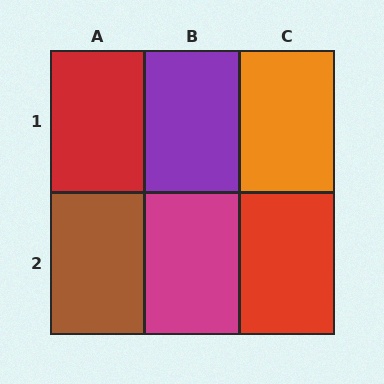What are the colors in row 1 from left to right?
Red, purple, orange.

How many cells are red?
2 cells are red.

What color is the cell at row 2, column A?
Brown.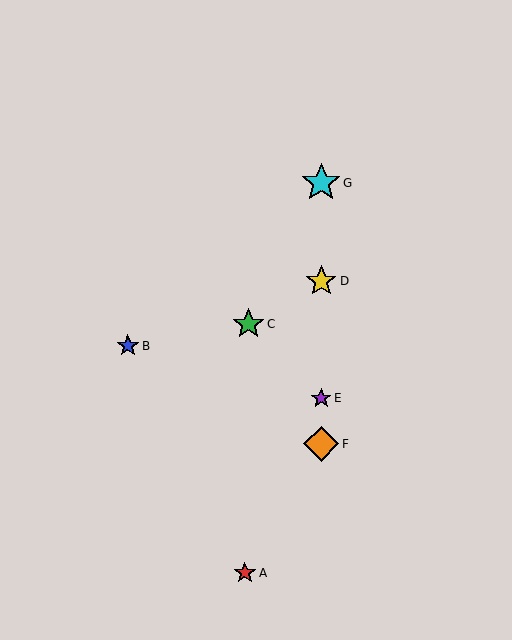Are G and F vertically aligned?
Yes, both are at x≈321.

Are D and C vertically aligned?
No, D is at x≈321 and C is at x≈248.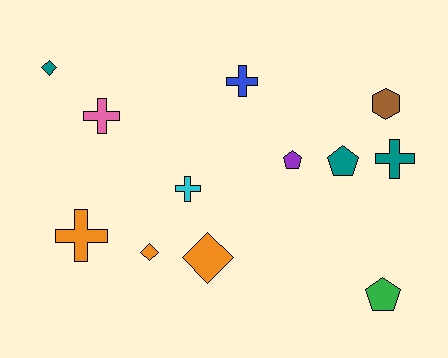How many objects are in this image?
There are 12 objects.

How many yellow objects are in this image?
There are no yellow objects.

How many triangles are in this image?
There are no triangles.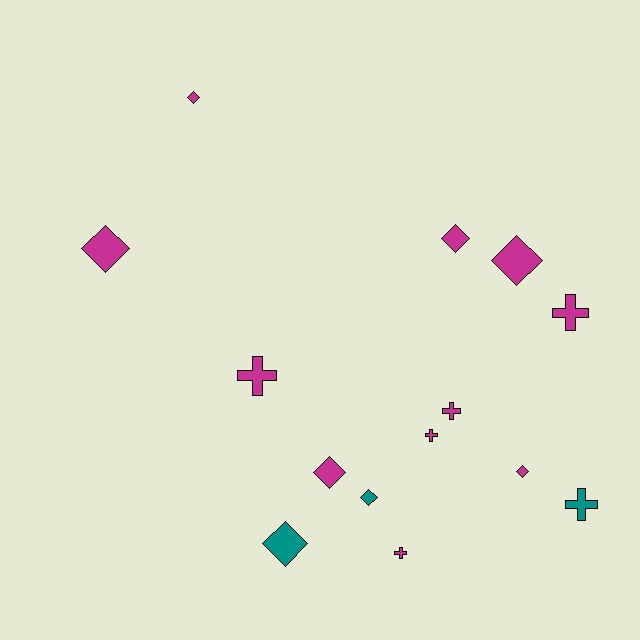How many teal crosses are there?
There is 1 teal cross.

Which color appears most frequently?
Magenta, with 11 objects.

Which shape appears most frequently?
Diamond, with 8 objects.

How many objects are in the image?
There are 14 objects.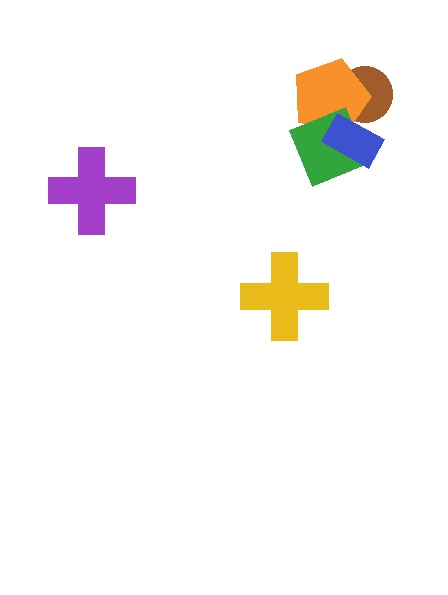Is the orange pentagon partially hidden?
Yes, it is partially covered by another shape.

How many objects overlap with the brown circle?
2 objects overlap with the brown circle.